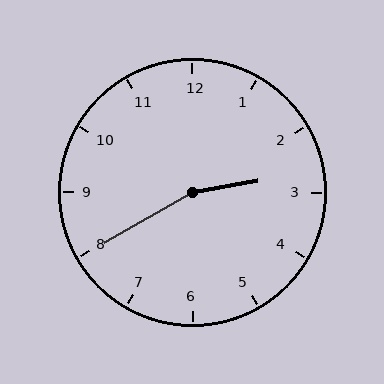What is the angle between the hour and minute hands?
Approximately 160 degrees.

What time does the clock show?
2:40.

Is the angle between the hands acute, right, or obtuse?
It is obtuse.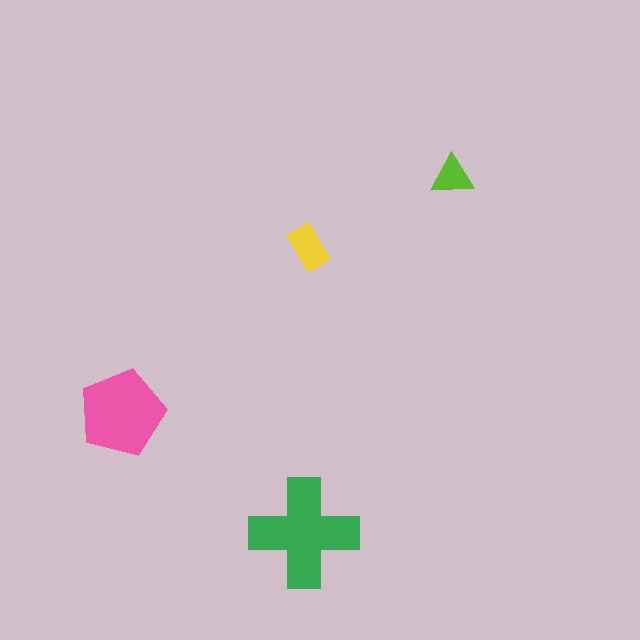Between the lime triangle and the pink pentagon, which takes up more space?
The pink pentagon.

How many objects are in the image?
There are 4 objects in the image.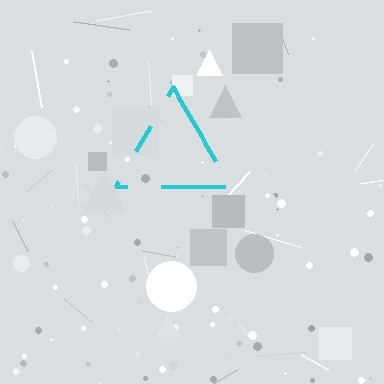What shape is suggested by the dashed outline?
The dashed outline suggests a triangle.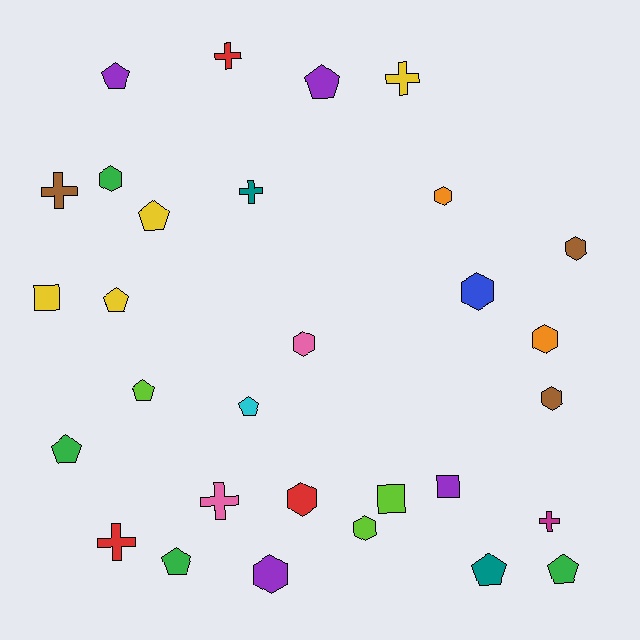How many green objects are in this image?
There are 4 green objects.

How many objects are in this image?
There are 30 objects.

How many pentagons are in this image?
There are 10 pentagons.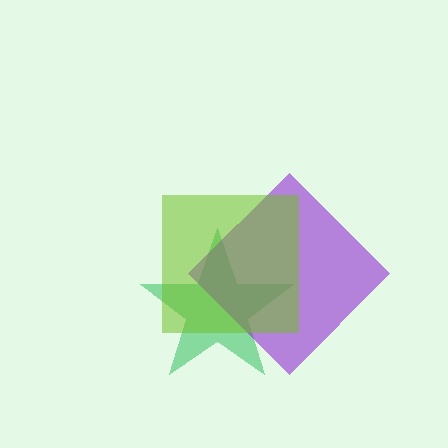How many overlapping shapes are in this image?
There are 3 overlapping shapes in the image.